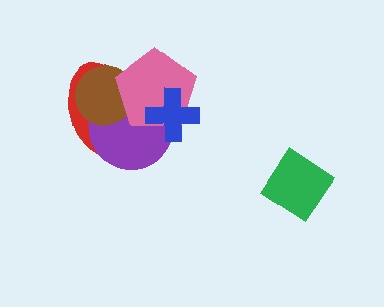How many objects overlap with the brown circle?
3 objects overlap with the brown circle.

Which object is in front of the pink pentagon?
The blue cross is in front of the pink pentagon.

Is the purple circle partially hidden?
Yes, it is partially covered by another shape.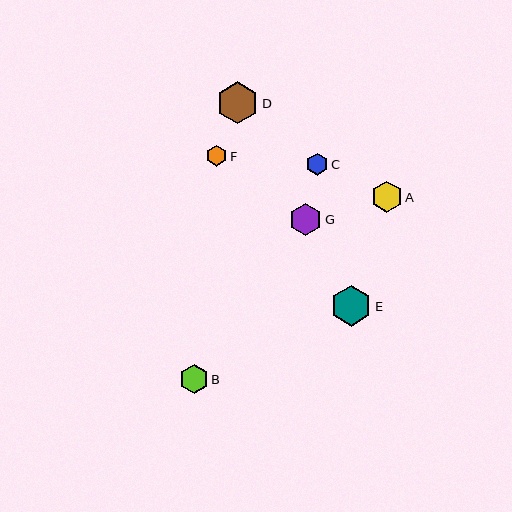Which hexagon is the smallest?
Hexagon F is the smallest with a size of approximately 20 pixels.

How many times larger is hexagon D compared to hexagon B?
Hexagon D is approximately 1.4 times the size of hexagon B.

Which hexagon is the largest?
Hexagon D is the largest with a size of approximately 41 pixels.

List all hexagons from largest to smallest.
From largest to smallest: D, E, G, A, B, C, F.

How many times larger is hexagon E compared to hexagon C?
Hexagon E is approximately 1.9 times the size of hexagon C.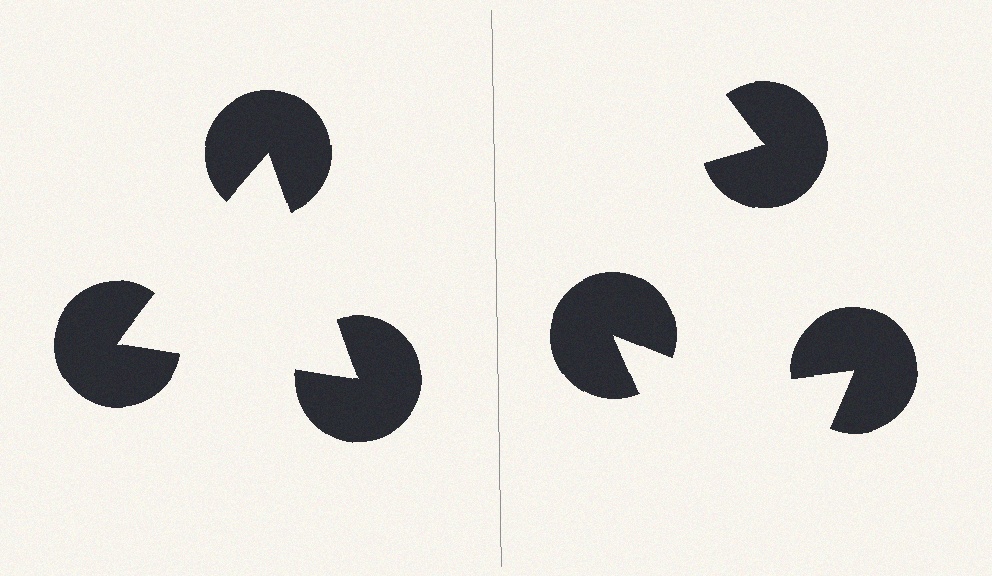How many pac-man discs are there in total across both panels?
6 — 3 on each side.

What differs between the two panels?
The pac-man discs are positioned identically on both sides; only the wedge orientations differ. On the left they align to a triangle; on the right they are misaligned.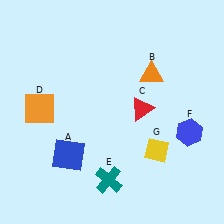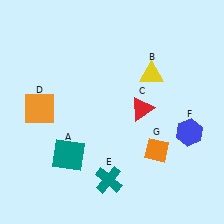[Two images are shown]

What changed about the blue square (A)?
In Image 1, A is blue. In Image 2, it changed to teal.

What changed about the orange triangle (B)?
In Image 1, B is orange. In Image 2, it changed to yellow.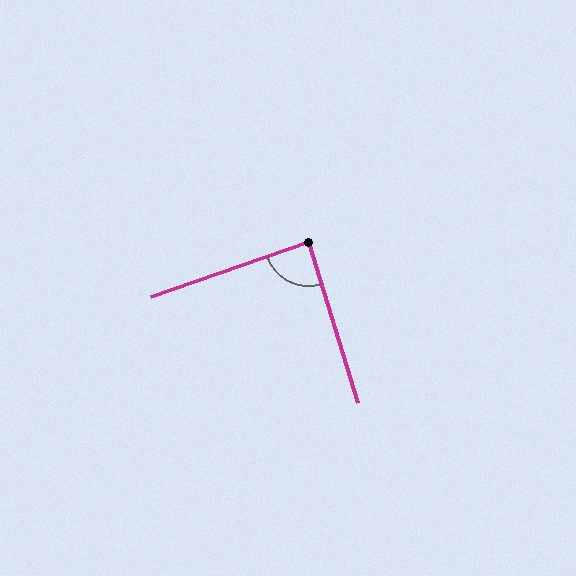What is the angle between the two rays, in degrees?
Approximately 88 degrees.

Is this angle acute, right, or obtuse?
It is approximately a right angle.